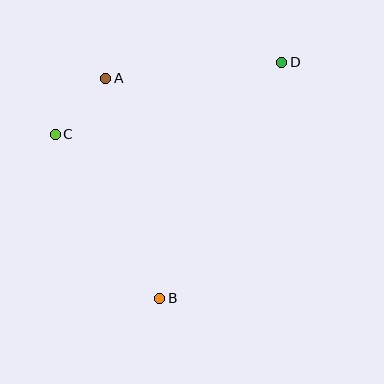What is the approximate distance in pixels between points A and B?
The distance between A and B is approximately 226 pixels.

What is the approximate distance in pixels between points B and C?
The distance between B and C is approximately 194 pixels.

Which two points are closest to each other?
Points A and C are closest to each other.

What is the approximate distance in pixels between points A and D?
The distance between A and D is approximately 176 pixels.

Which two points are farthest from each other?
Points B and D are farthest from each other.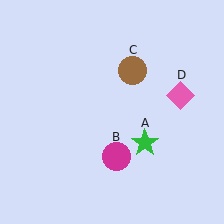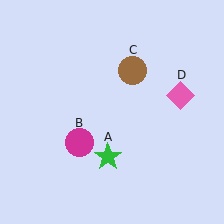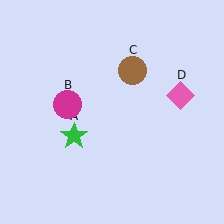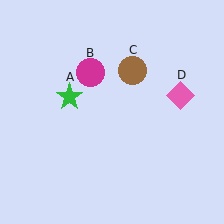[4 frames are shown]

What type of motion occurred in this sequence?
The green star (object A), magenta circle (object B) rotated clockwise around the center of the scene.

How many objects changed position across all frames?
2 objects changed position: green star (object A), magenta circle (object B).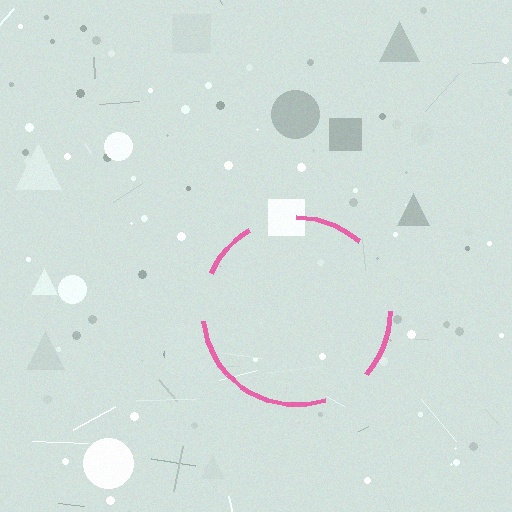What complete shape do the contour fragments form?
The contour fragments form a circle.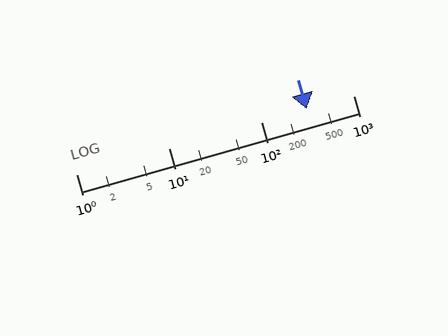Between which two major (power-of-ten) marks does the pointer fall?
The pointer is between 100 and 1000.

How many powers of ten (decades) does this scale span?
The scale spans 3 decades, from 1 to 1000.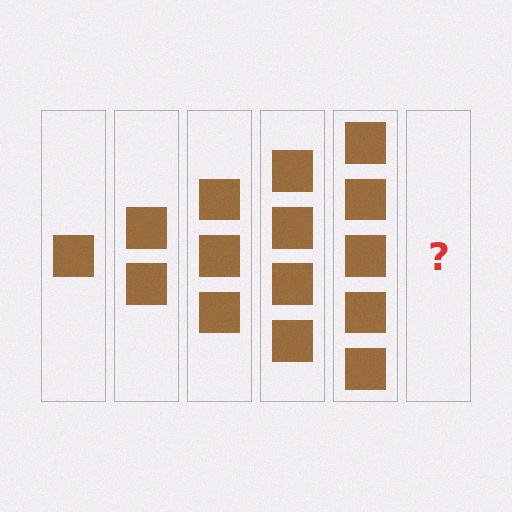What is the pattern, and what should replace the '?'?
The pattern is that each step adds one more square. The '?' should be 6 squares.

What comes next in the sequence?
The next element should be 6 squares.